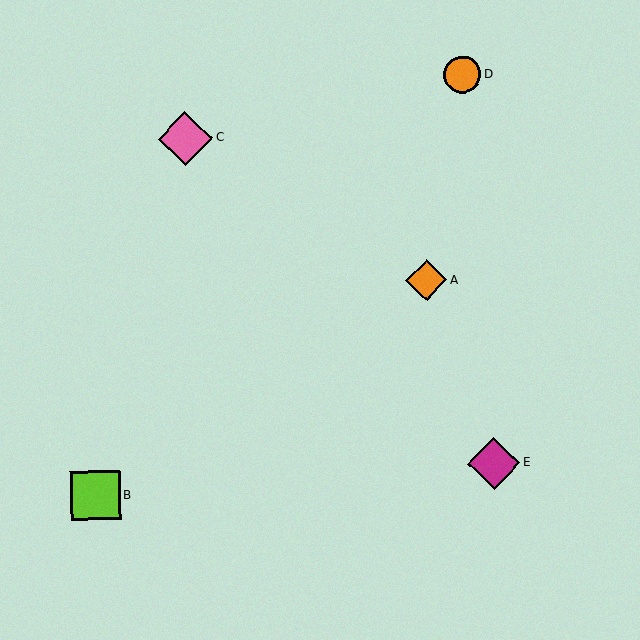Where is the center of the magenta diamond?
The center of the magenta diamond is at (494, 463).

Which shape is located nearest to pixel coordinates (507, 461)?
The magenta diamond (labeled E) at (494, 463) is nearest to that location.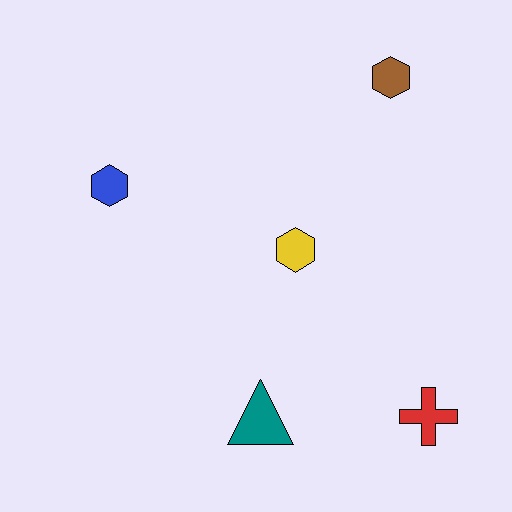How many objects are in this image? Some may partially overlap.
There are 5 objects.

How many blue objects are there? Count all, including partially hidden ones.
There is 1 blue object.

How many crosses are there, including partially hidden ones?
There is 1 cross.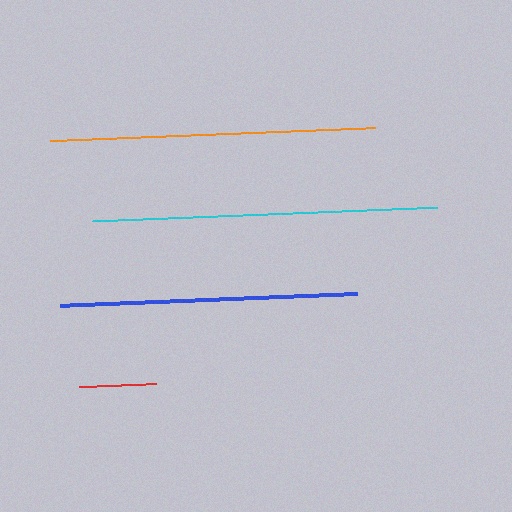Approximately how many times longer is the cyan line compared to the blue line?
The cyan line is approximately 1.2 times the length of the blue line.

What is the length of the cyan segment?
The cyan segment is approximately 346 pixels long.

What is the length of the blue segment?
The blue segment is approximately 296 pixels long.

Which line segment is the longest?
The cyan line is the longest at approximately 346 pixels.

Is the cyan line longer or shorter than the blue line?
The cyan line is longer than the blue line.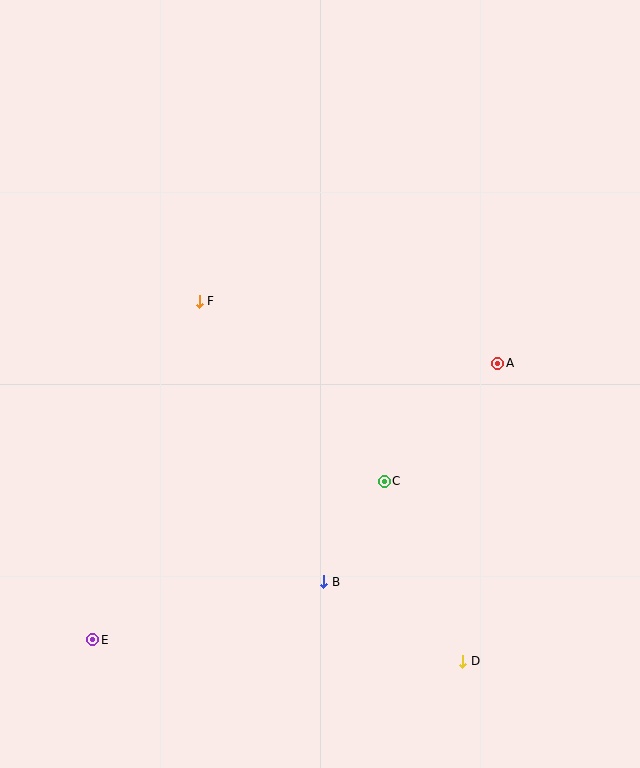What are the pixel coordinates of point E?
Point E is at (93, 640).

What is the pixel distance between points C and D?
The distance between C and D is 196 pixels.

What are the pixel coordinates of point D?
Point D is at (463, 661).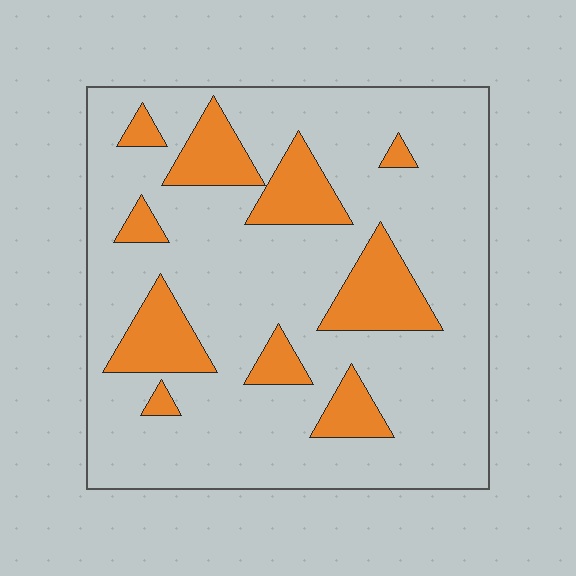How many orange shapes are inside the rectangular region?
10.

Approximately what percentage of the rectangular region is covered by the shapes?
Approximately 20%.